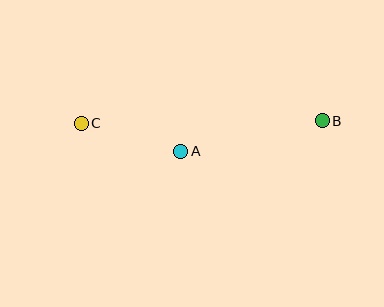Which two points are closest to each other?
Points A and C are closest to each other.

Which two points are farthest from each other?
Points B and C are farthest from each other.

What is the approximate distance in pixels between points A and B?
The distance between A and B is approximately 145 pixels.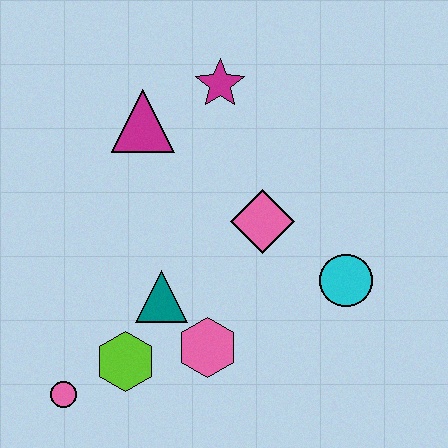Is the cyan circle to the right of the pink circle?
Yes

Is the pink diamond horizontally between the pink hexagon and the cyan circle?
Yes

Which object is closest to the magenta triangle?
The magenta star is closest to the magenta triangle.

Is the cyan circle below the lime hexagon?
No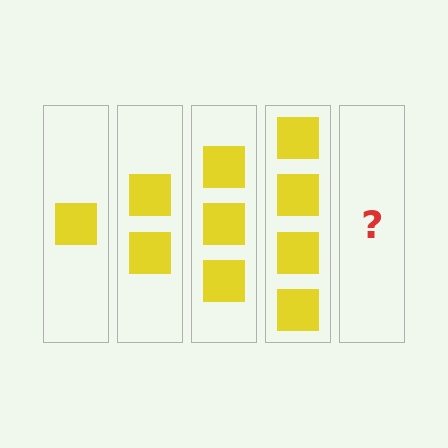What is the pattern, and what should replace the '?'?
The pattern is that each step adds one more square. The '?' should be 5 squares.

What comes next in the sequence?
The next element should be 5 squares.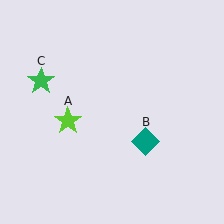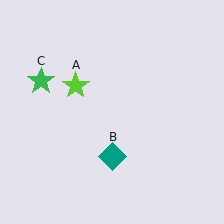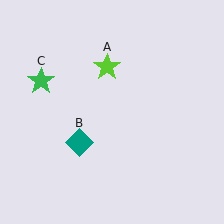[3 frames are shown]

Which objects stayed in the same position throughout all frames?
Green star (object C) remained stationary.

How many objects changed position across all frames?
2 objects changed position: lime star (object A), teal diamond (object B).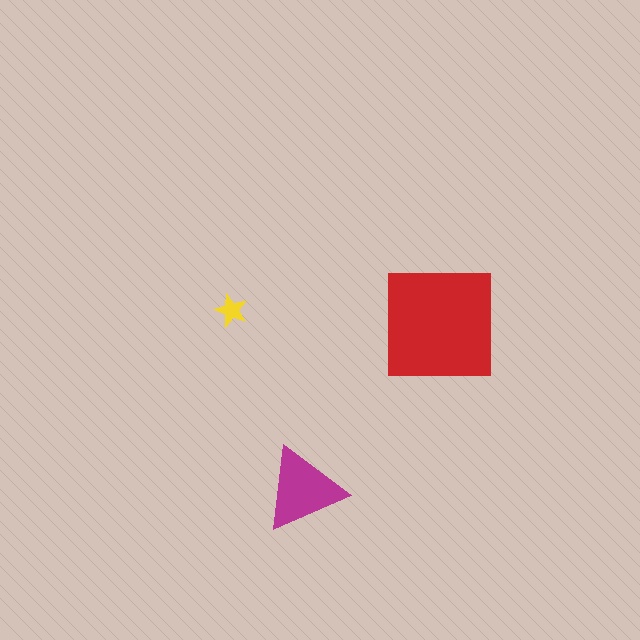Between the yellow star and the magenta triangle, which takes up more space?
The magenta triangle.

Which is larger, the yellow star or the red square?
The red square.